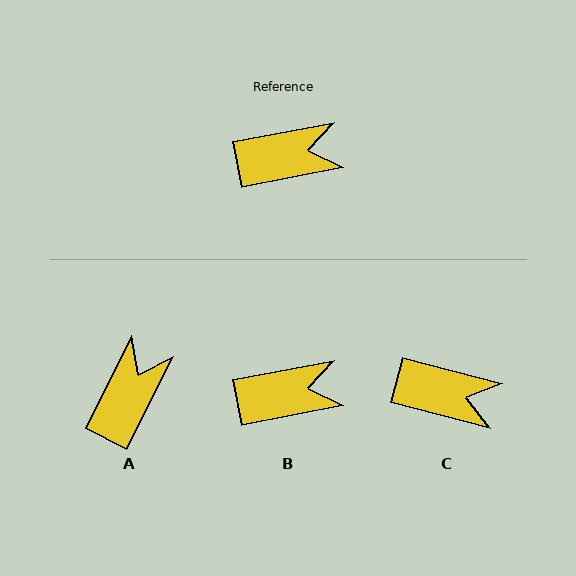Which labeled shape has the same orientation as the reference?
B.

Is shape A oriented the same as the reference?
No, it is off by about 52 degrees.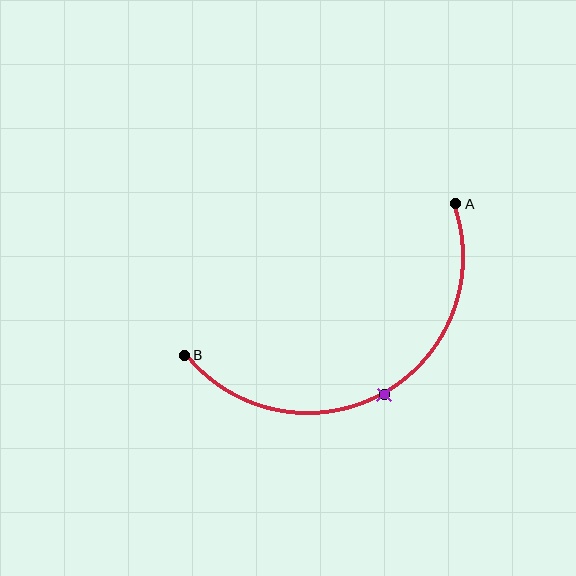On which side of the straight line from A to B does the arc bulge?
The arc bulges below the straight line connecting A and B.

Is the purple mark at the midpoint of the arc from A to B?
Yes. The purple mark lies on the arc at equal arc-length from both A and B — it is the arc midpoint.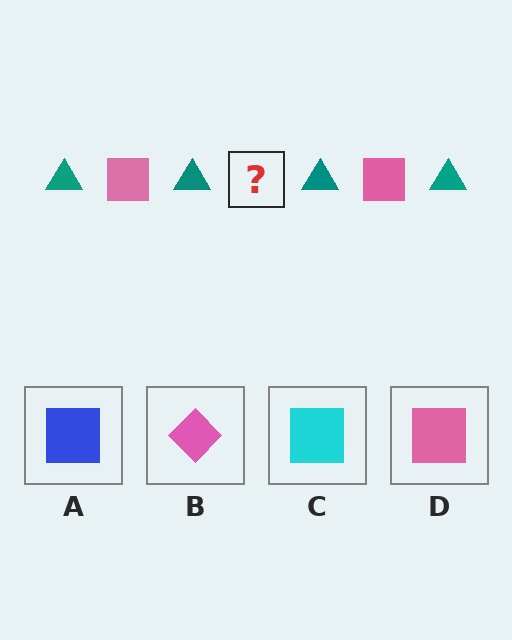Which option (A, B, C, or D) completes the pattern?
D.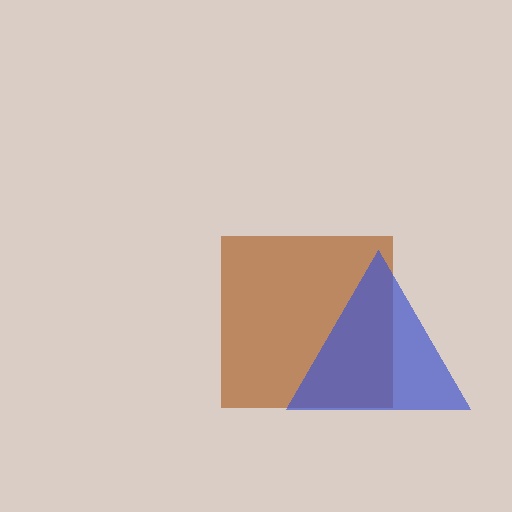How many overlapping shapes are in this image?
There are 2 overlapping shapes in the image.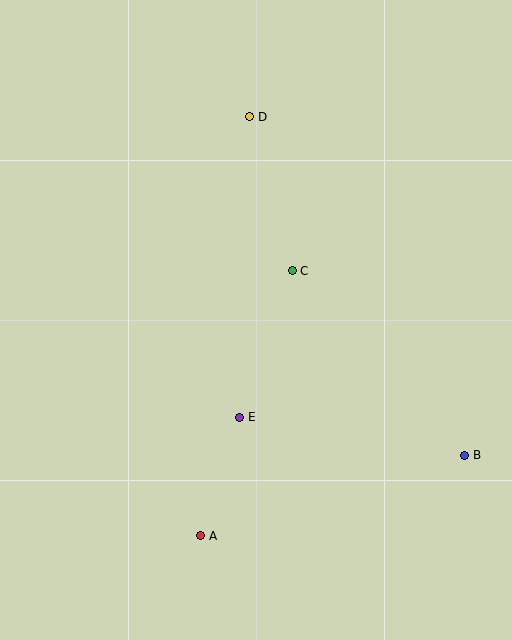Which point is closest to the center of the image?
Point C at (292, 271) is closest to the center.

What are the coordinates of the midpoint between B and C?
The midpoint between B and C is at (379, 363).